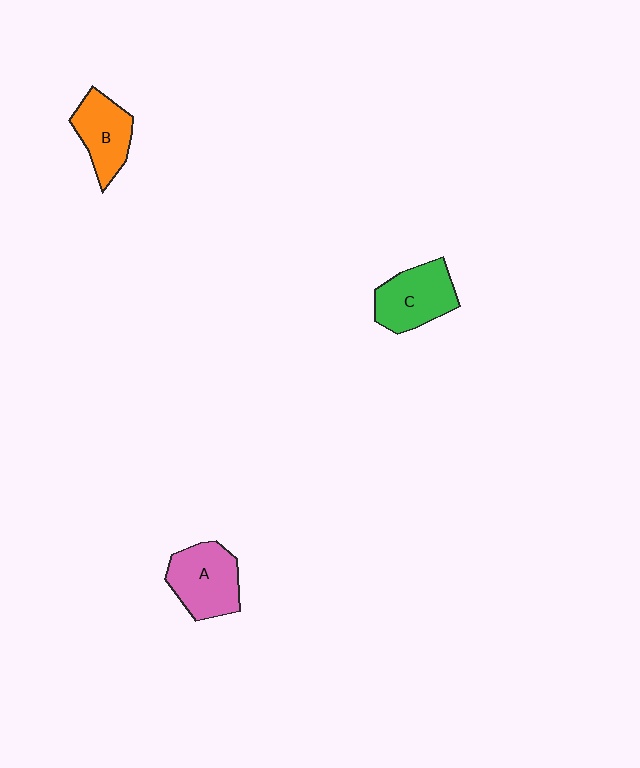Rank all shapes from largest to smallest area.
From largest to smallest: A (pink), C (green), B (orange).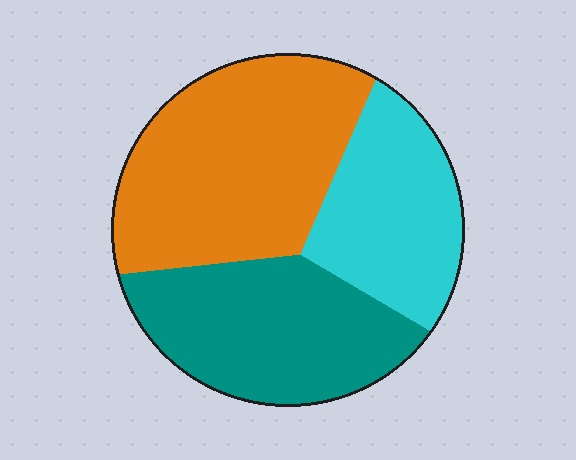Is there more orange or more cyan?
Orange.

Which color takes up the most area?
Orange, at roughly 40%.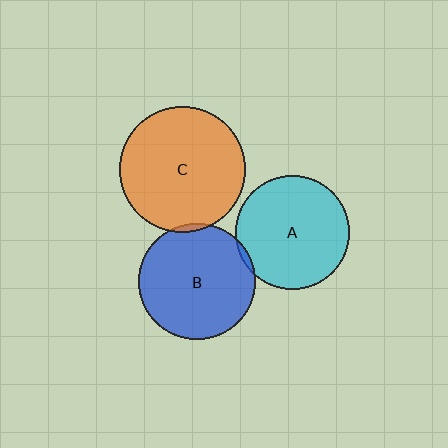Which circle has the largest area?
Circle C (orange).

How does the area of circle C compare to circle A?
Approximately 1.2 times.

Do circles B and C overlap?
Yes.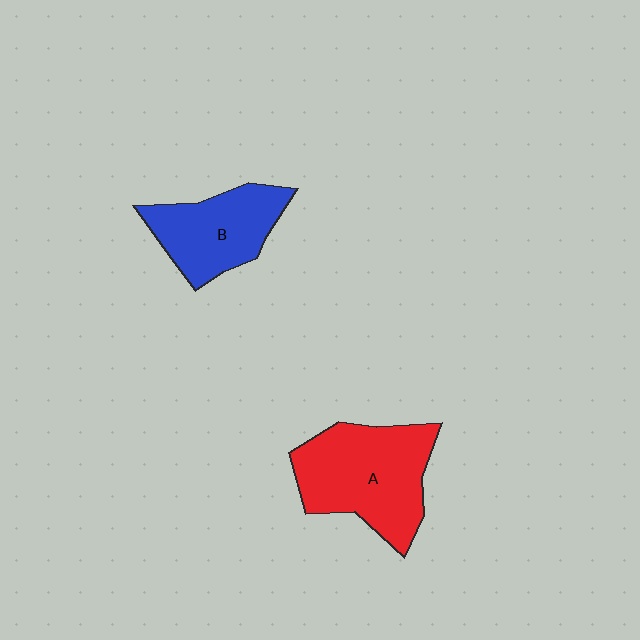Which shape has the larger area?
Shape A (red).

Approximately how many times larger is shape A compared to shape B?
Approximately 1.4 times.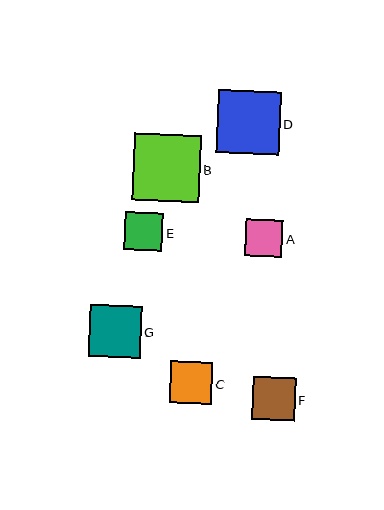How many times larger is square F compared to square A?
Square F is approximately 1.1 times the size of square A.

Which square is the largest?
Square B is the largest with a size of approximately 66 pixels.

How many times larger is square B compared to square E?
Square B is approximately 1.7 times the size of square E.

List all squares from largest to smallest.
From largest to smallest: B, D, G, C, F, E, A.